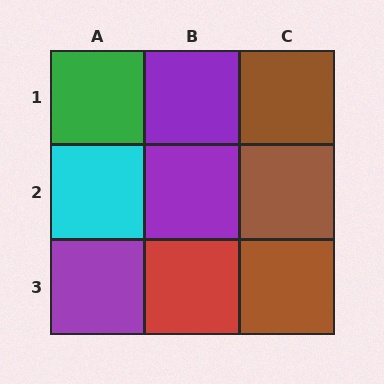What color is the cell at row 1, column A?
Green.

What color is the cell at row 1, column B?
Purple.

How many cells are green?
1 cell is green.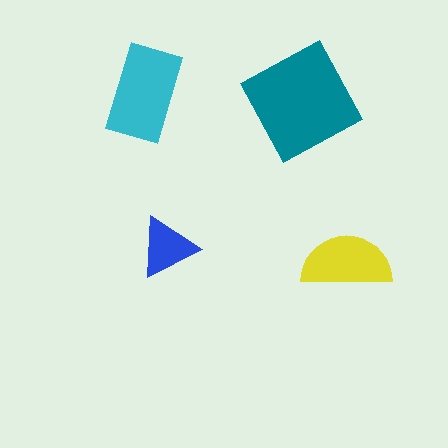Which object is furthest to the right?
The yellow semicircle is rightmost.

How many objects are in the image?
There are 4 objects in the image.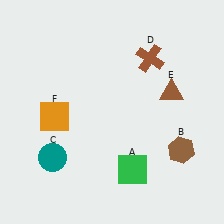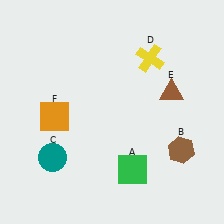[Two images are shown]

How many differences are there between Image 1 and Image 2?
There is 1 difference between the two images.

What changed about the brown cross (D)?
In Image 1, D is brown. In Image 2, it changed to yellow.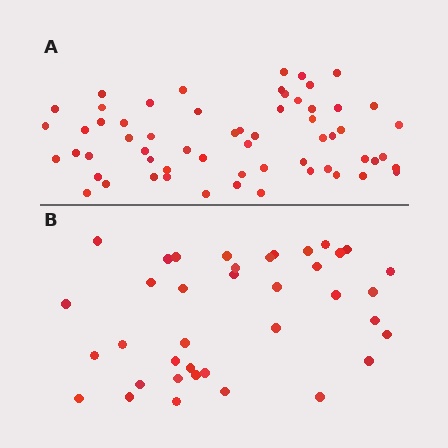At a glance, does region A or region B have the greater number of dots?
Region A (the top region) has more dots.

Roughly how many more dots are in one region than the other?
Region A has approximately 20 more dots than region B.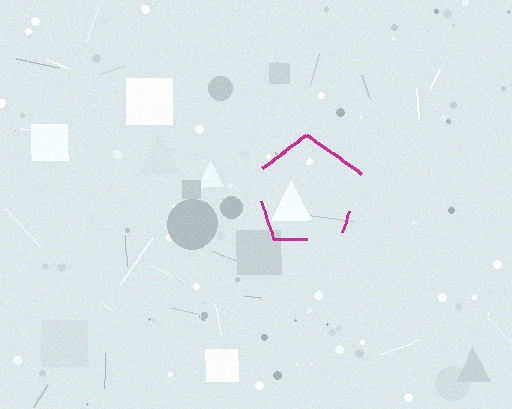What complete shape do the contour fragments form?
The contour fragments form a pentagon.